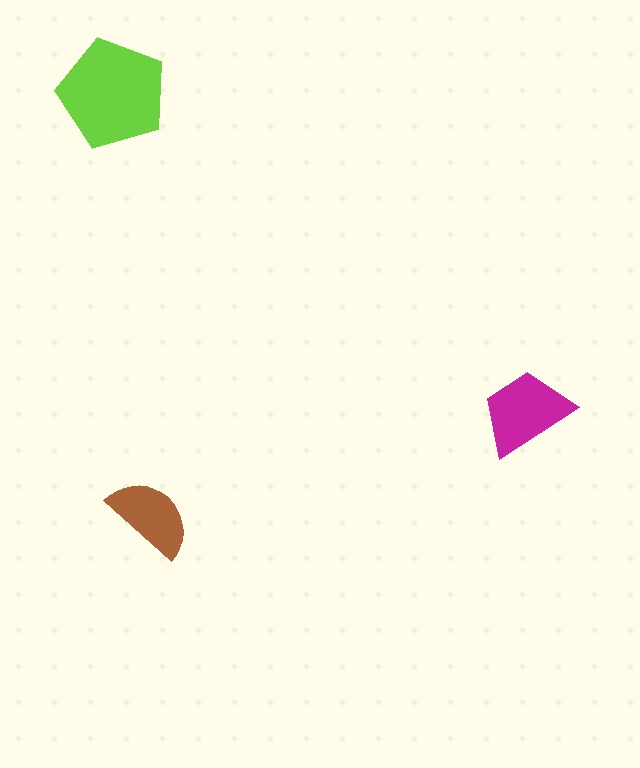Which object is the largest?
The lime pentagon.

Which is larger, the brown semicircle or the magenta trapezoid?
The magenta trapezoid.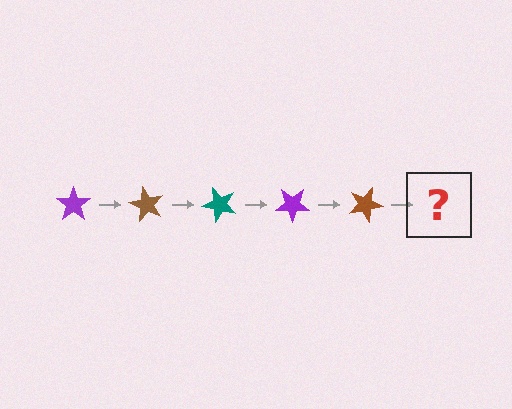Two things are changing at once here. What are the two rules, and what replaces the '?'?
The two rules are that it rotates 60 degrees each step and the color cycles through purple, brown, and teal. The '?' should be a teal star, rotated 300 degrees from the start.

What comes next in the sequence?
The next element should be a teal star, rotated 300 degrees from the start.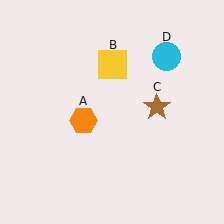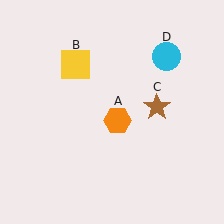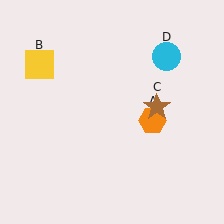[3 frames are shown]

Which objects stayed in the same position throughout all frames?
Brown star (object C) and cyan circle (object D) remained stationary.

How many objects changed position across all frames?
2 objects changed position: orange hexagon (object A), yellow square (object B).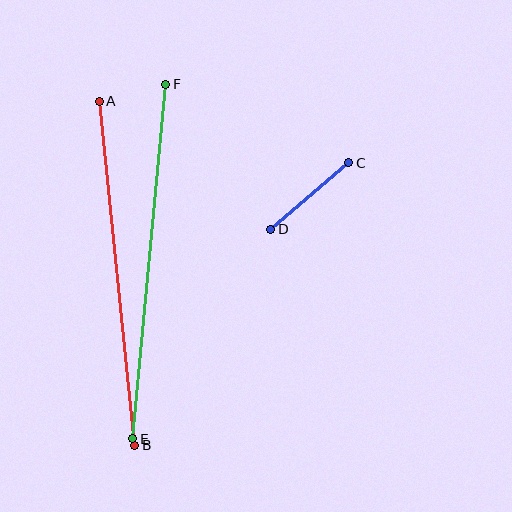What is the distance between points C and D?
The distance is approximately 102 pixels.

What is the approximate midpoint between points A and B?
The midpoint is at approximately (117, 273) pixels.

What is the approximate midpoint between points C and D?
The midpoint is at approximately (310, 196) pixels.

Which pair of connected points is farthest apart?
Points E and F are farthest apart.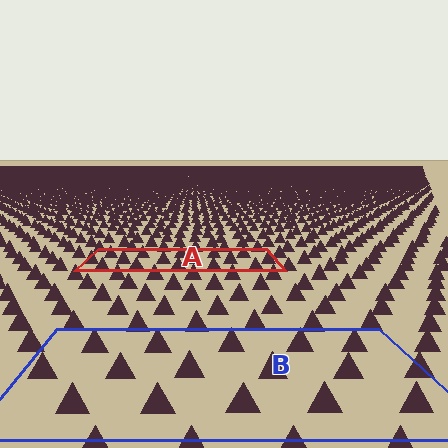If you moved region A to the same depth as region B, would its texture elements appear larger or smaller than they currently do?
They would appear larger. At a closer depth, the same texture elements are projected at a bigger on-screen size.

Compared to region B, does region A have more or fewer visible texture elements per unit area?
Region A has more texture elements per unit area — they are packed more densely because it is farther away.